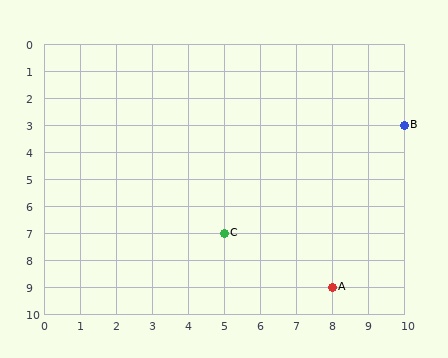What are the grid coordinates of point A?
Point A is at grid coordinates (8, 9).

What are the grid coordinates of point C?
Point C is at grid coordinates (5, 7).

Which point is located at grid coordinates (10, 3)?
Point B is at (10, 3).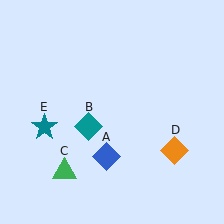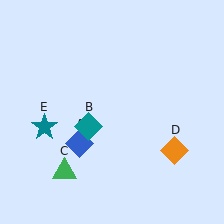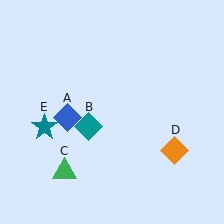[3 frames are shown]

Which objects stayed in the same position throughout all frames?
Teal diamond (object B) and green triangle (object C) and orange diamond (object D) and teal star (object E) remained stationary.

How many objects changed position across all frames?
1 object changed position: blue diamond (object A).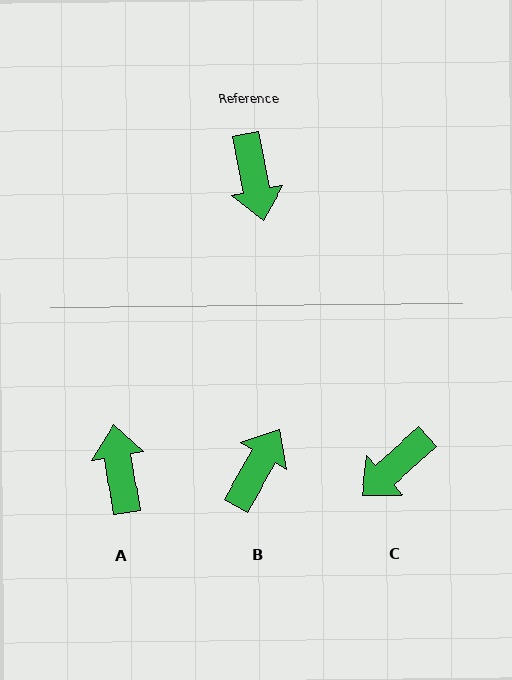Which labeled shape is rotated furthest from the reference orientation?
A, about 177 degrees away.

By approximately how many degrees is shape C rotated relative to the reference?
Approximately 60 degrees clockwise.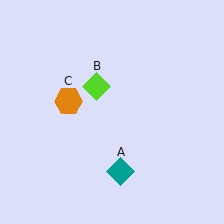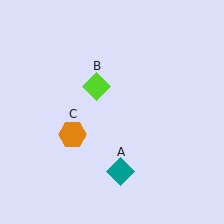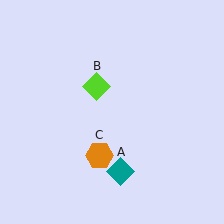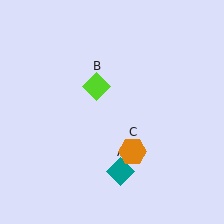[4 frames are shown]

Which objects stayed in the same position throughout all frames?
Teal diamond (object A) and lime diamond (object B) remained stationary.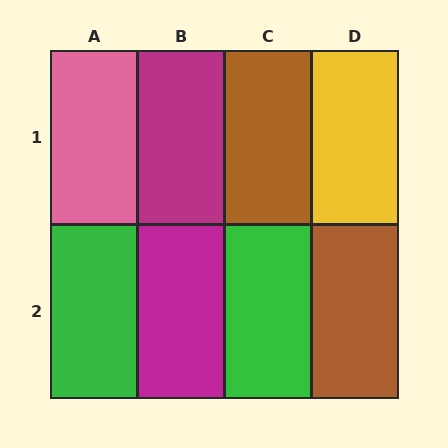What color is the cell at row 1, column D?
Yellow.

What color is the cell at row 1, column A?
Pink.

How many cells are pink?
1 cell is pink.